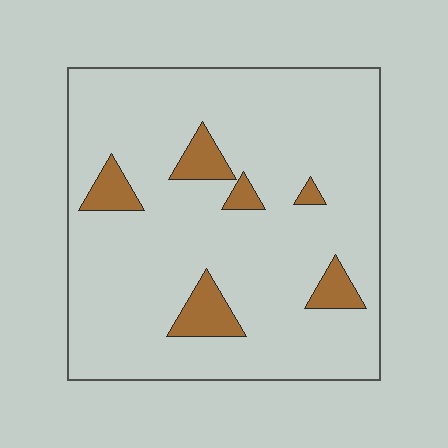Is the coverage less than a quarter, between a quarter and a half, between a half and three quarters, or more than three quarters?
Less than a quarter.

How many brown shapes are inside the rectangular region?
6.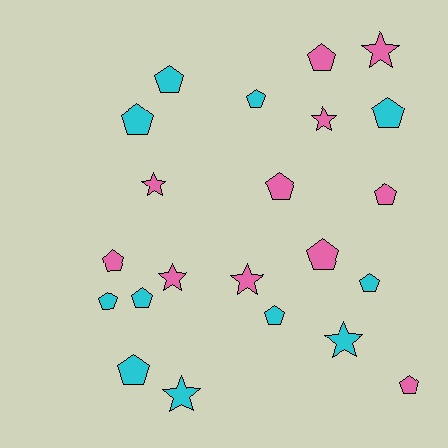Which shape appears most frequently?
Pentagon, with 15 objects.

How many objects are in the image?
There are 22 objects.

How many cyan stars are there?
There are 2 cyan stars.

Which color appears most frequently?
Pink, with 11 objects.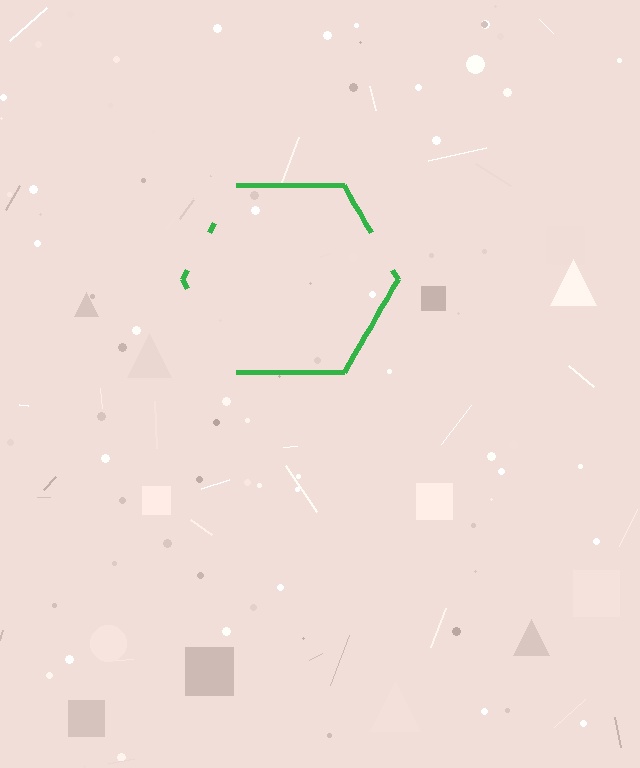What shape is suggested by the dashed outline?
The dashed outline suggests a hexagon.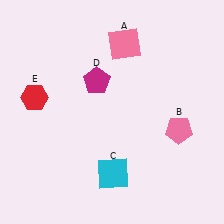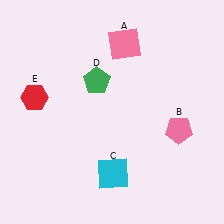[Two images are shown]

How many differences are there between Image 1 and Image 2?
There is 1 difference between the two images.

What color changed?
The pentagon (D) changed from magenta in Image 1 to green in Image 2.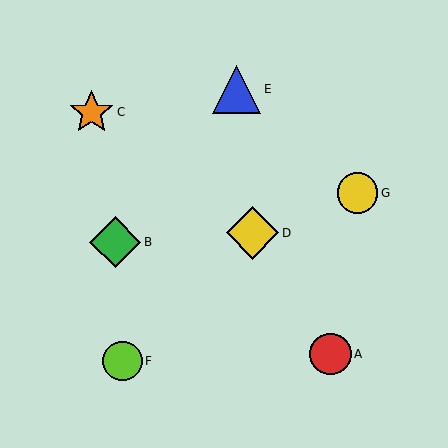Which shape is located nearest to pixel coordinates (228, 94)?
The blue triangle (labeled E) at (237, 89) is nearest to that location.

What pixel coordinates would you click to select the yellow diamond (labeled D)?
Click at (252, 233) to select the yellow diamond D.